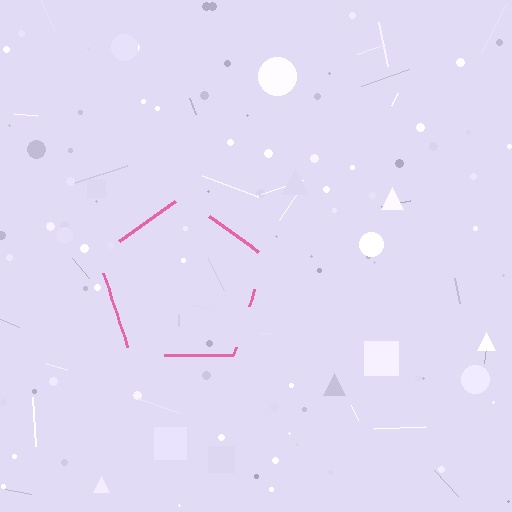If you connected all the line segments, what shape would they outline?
They would outline a pentagon.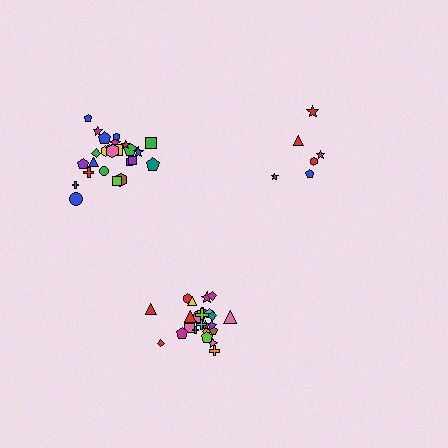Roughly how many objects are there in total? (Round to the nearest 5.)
Roughly 55 objects in total.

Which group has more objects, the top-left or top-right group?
The top-left group.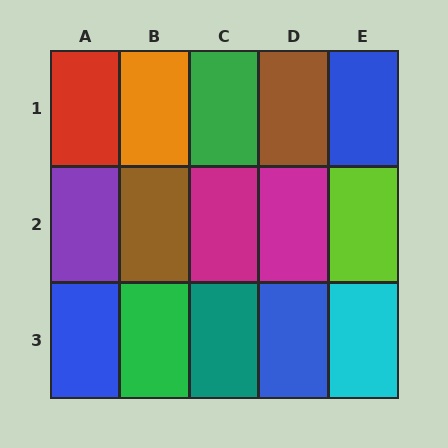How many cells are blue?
3 cells are blue.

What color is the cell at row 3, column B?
Green.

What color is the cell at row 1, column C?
Green.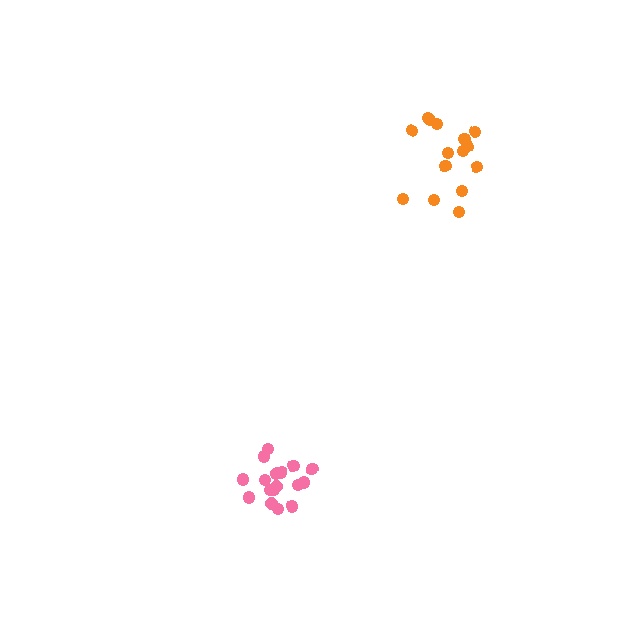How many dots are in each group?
Group 1: 17 dots, Group 2: 15 dots (32 total).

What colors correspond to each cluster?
The clusters are colored: pink, orange.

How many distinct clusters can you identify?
There are 2 distinct clusters.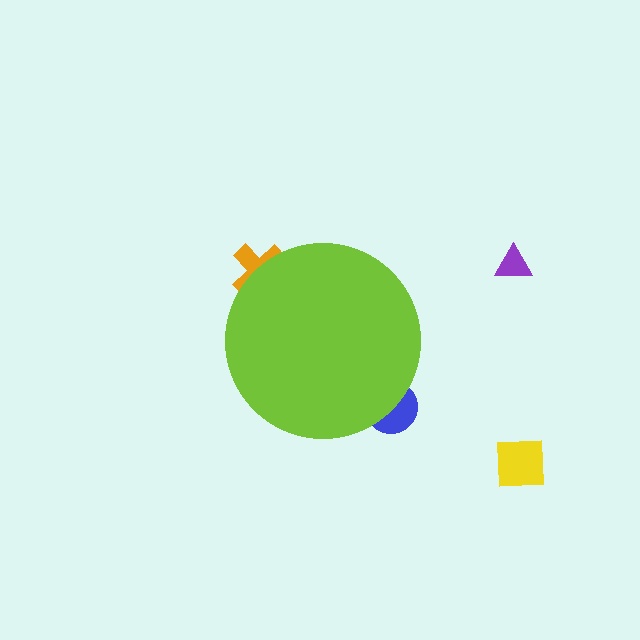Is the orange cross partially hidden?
Yes, the orange cross is partially hidden behind the lime circle.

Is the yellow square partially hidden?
No, the yellow square is fully visible.